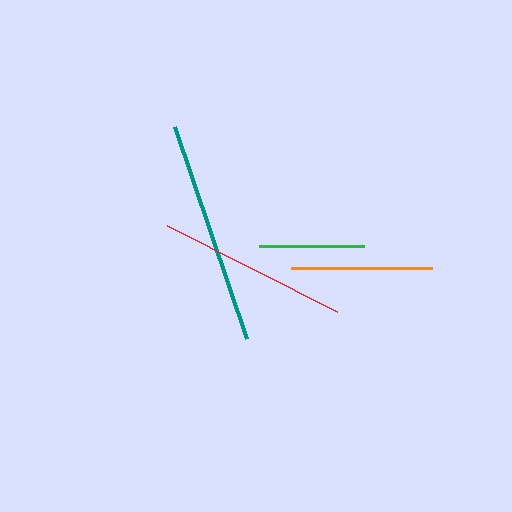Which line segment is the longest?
The teal line is the longest at approximately 224 pixels.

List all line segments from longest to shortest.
From longest to shortest: teal, red, orange, green.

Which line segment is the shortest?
The green line is the shortest at approximately 106 pixels.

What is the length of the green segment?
The green segment is approximately 106 pixels long.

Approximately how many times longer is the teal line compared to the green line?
The teal line is approximately 2.1 times the length of the green line.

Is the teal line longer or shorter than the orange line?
The teal line is longer than the orange line.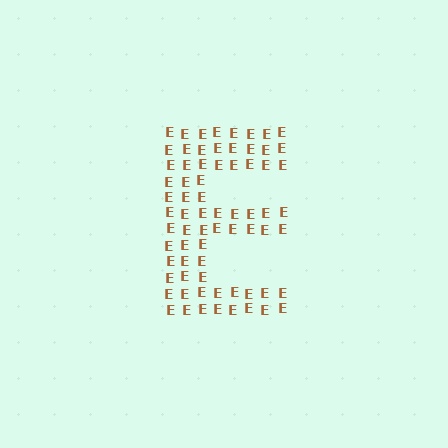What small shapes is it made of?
It is made of small letter E's.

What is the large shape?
The large shape is the letter E.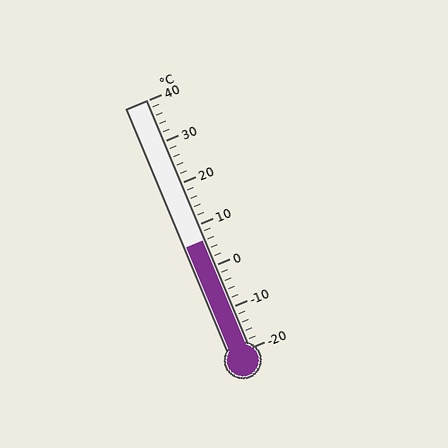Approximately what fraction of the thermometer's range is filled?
The thermometer is filled to approximately 45% of its range.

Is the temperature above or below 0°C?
The temperature is above 0°C.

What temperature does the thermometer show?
The thermometer shows approximately 6°C.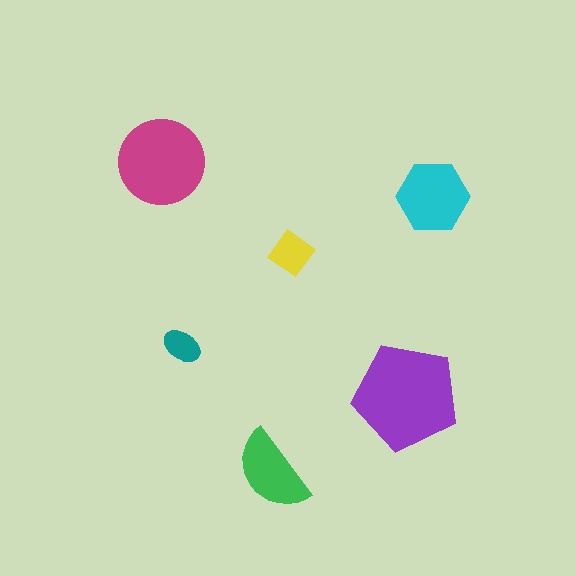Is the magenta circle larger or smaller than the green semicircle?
Larger.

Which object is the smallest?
The teal ellipse.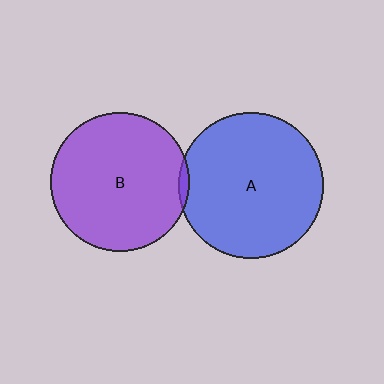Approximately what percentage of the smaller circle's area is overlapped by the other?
Approximately 5%.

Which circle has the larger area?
Circle A (blue).